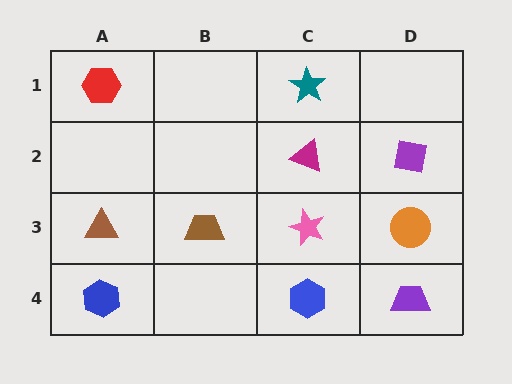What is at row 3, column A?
A brown triangle.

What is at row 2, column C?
A magenta triangle.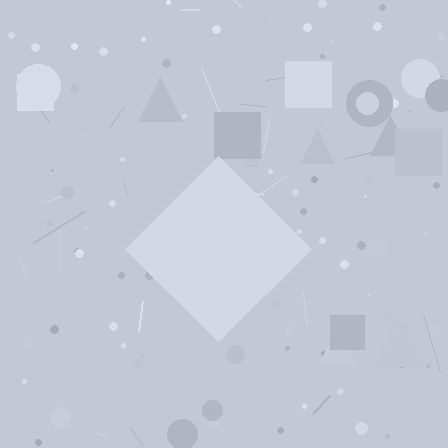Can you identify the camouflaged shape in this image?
The camouflaged shape is a diamond.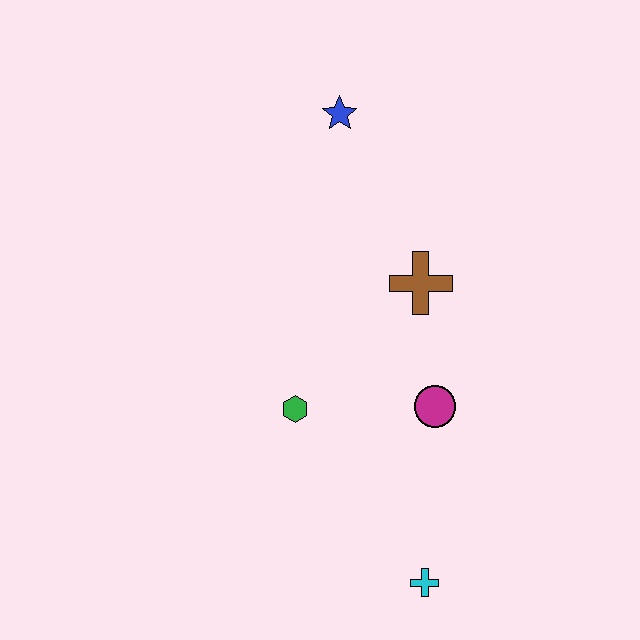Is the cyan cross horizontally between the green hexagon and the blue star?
No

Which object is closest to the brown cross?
The magenta circle is closest to the brown cross.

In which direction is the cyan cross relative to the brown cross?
The cyan cross is below the brown cross.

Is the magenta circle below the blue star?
Yes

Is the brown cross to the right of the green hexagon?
Yes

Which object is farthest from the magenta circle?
The blue star is farthest from the magenta circle.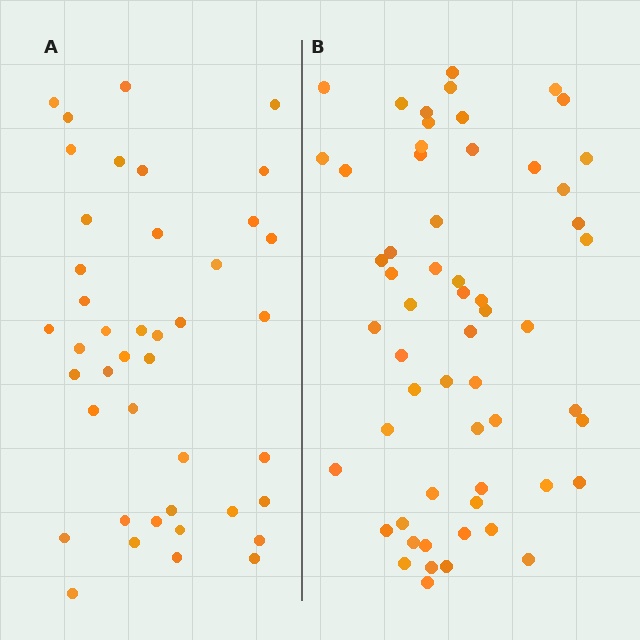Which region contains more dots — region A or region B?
Region B (the right region) has more dots.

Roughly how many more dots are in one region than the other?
Region B has approximately 15 more dots than region A.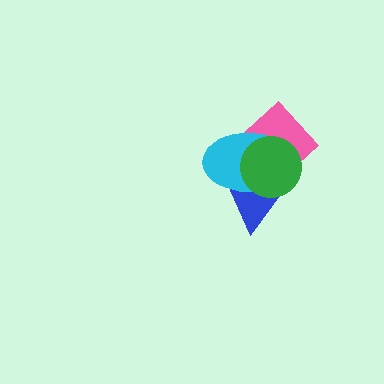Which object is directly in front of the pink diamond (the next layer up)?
The blue triangle is directly in front of the pink diamond.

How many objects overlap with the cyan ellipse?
3 objects overlap with the cyan ellipse.